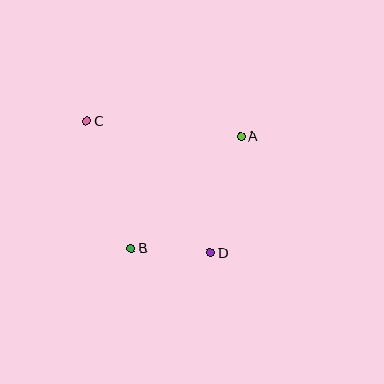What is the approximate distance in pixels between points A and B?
The distance between A and B is approximately 157 pixels.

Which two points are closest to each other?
Points B and D are closest to each other.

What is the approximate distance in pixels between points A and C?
The distance between A and C is approximately 155 pixels.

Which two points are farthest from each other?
Points C and D are farthest from each other.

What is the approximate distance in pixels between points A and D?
The distance between A and D is approximately 120 pixels.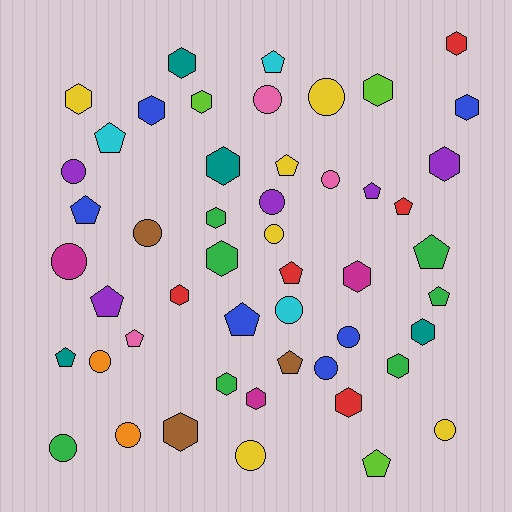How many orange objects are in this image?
There are 2 orange objects.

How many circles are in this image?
There are 16 circles.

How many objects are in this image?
There are 50 objects.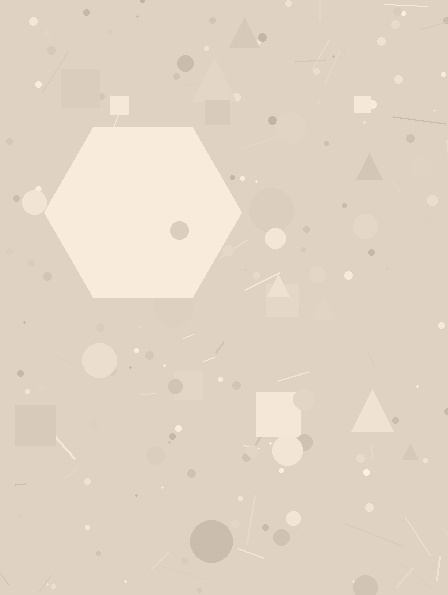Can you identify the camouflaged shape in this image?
The camouflaged shape is a hexagon.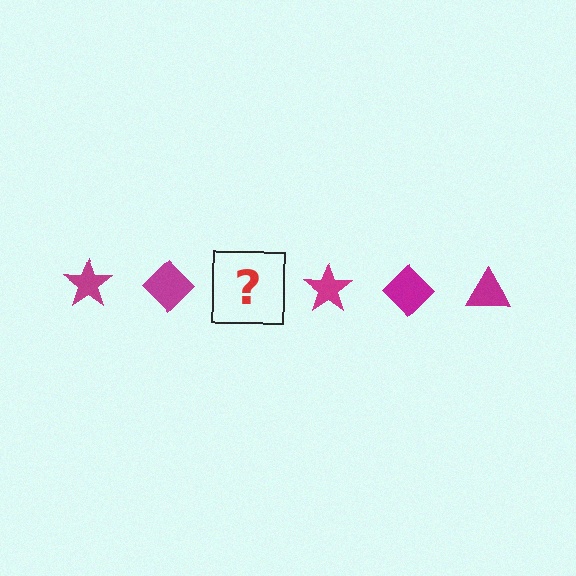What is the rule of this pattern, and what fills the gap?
The rule is that the pattern cycles through star, diamond, triangle shapes in magenta. The gap should be filled with a magenta triangle.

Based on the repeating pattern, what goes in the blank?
The blank should be a magenta triangle.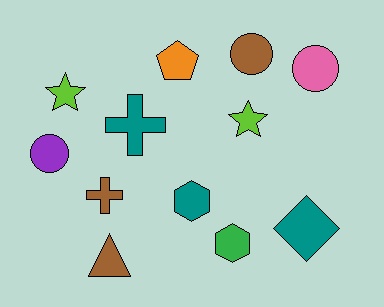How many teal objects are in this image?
There are 3 teal objects.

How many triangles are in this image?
There is 1 triangle.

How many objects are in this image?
There are 12 objects.